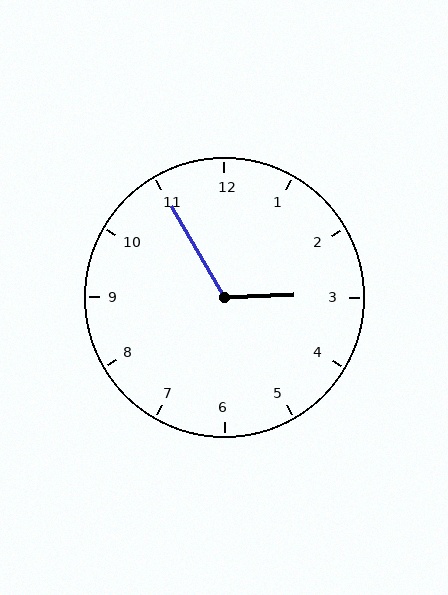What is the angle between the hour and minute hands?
Approximately 118 degrees.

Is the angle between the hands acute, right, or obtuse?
It is obtuse.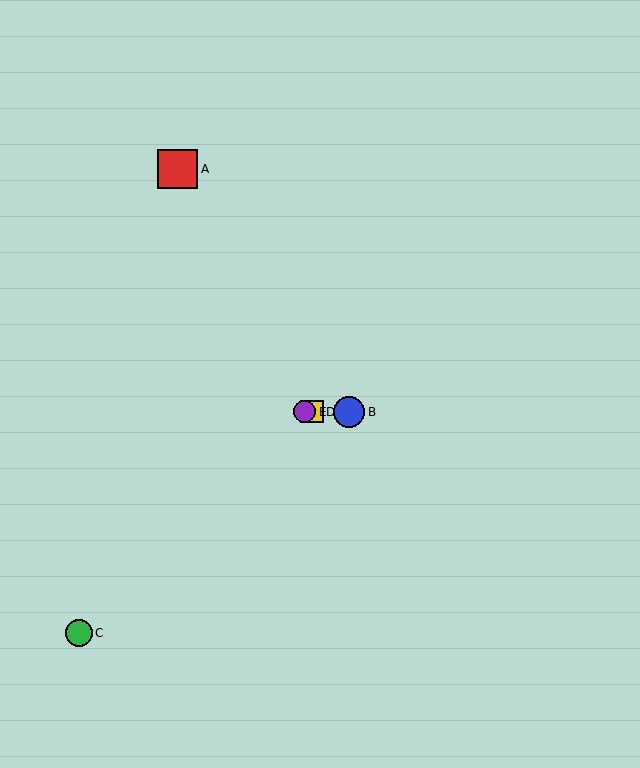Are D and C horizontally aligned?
No, D is at y≈412 and C is at y≈633.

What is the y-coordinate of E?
Object E is at y≈412.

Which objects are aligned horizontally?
Objects B, D, E are aligned horizontally.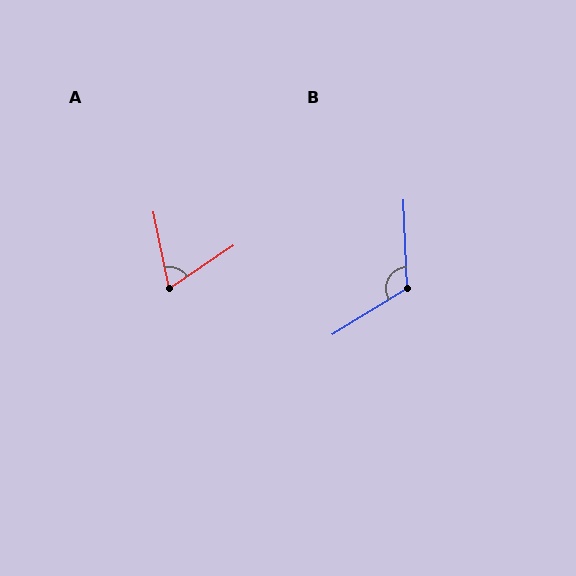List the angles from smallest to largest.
A (68°), B (119°).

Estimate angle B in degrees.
Approximately 119 degrees.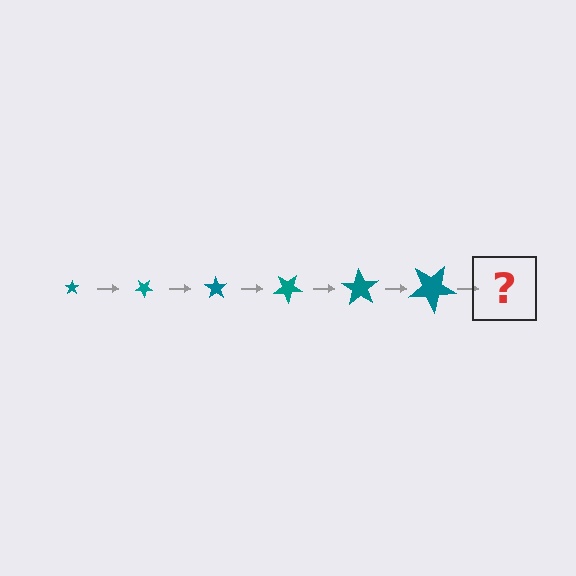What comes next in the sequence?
The next element should be a star, larger than the previous one and rotated 210 degrees from the start.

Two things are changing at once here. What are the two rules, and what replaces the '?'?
The two rules are that the star grows larger each step and it rotates 35 degrees each step. The '?' should be a star, larger than the previous one and rotated 210 degrees from the start.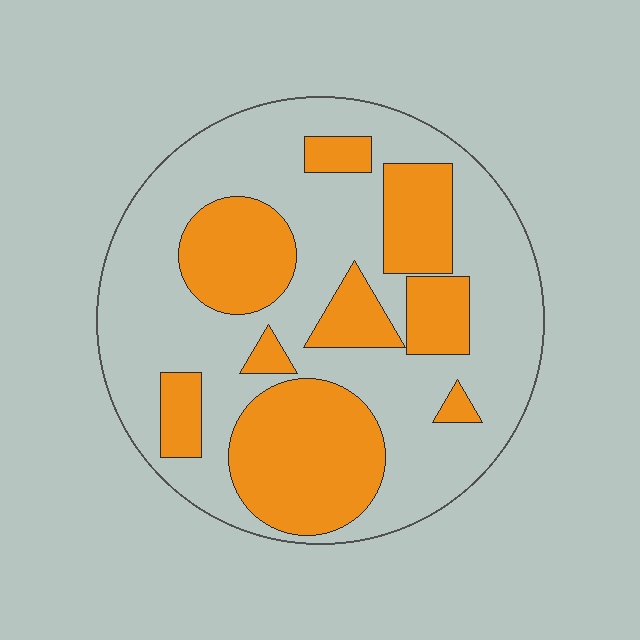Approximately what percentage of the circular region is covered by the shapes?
Approximately 35%.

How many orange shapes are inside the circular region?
9.